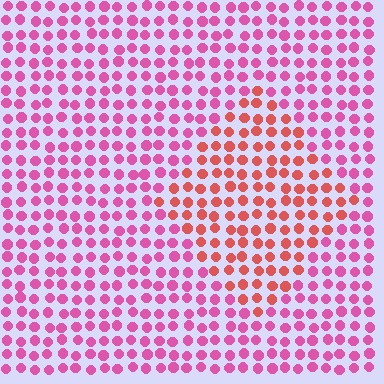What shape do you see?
I see a diamond.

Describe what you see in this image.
The image is filled with small pink elements in a uniform arrangement. A diamond-shaped region is visible where the elements are tinted to a slightly different hue, forming a subtle color boundary.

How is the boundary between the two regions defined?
The boundary is defined purely by a slight shift in hue (about 37 degrees). Spacing, size, and orientation are identical on both sides.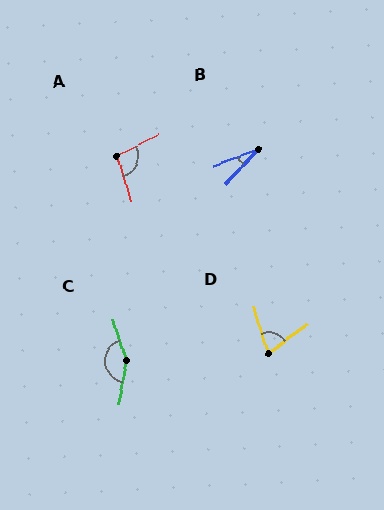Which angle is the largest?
C, at approximately 152 degrees.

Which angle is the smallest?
B, at approximately 26 degrees.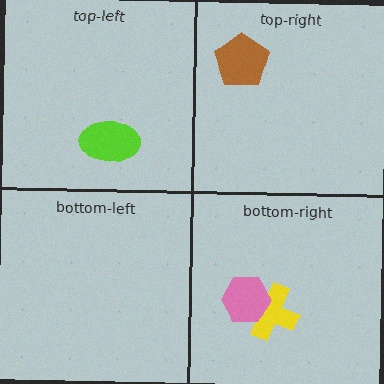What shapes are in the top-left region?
The lime ellipse.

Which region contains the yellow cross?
The bottom-right region.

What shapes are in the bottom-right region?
The yellow cross, the pink hexagon.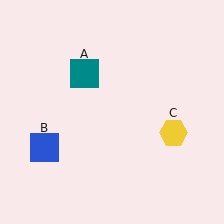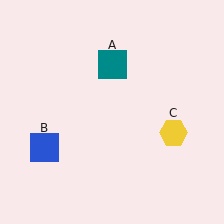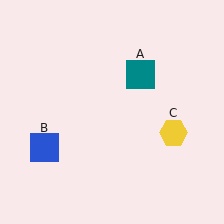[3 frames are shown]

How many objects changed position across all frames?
1 object changed position: teal square (object A).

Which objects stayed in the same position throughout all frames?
Blue square (object B) and yellow hexagon (object C) remained stationary.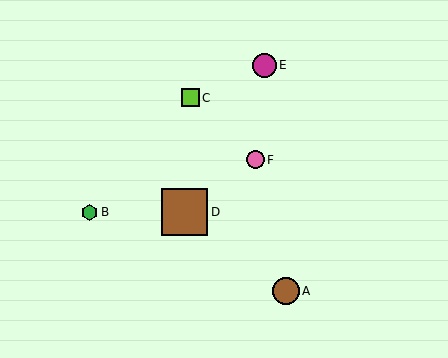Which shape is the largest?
The brown square (labeled D) is the largest.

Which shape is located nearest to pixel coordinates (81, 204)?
The green hexagon (labeled B) at (90, 212) is nearest to that location.